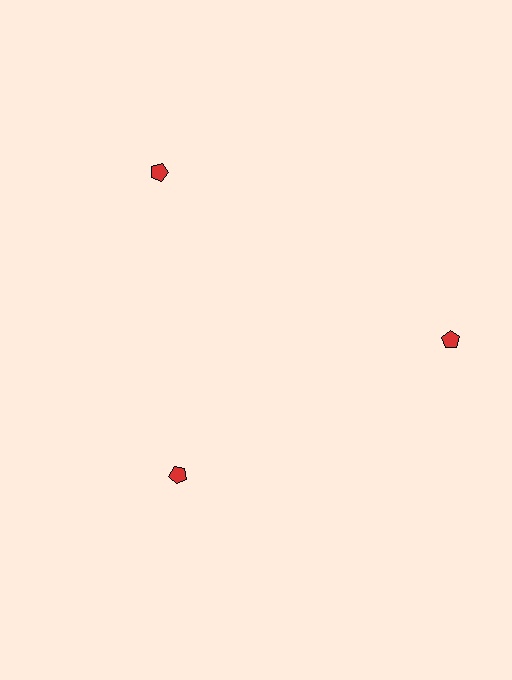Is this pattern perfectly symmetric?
No. The 3 red pentagons are arranged in a ring, but one element near the 7 o'clock position is pulled inward toward the center, breaking the 3-fold rotational symmetry.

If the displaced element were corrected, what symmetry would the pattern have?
It would have 3-fold rotational symmetry — the pattern would map onto itself every 120 degrees.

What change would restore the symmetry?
The symmetry would be restored by moving it outward, back onto the ring so that all 3 pentagons sit at equal angles and equal distance from the center.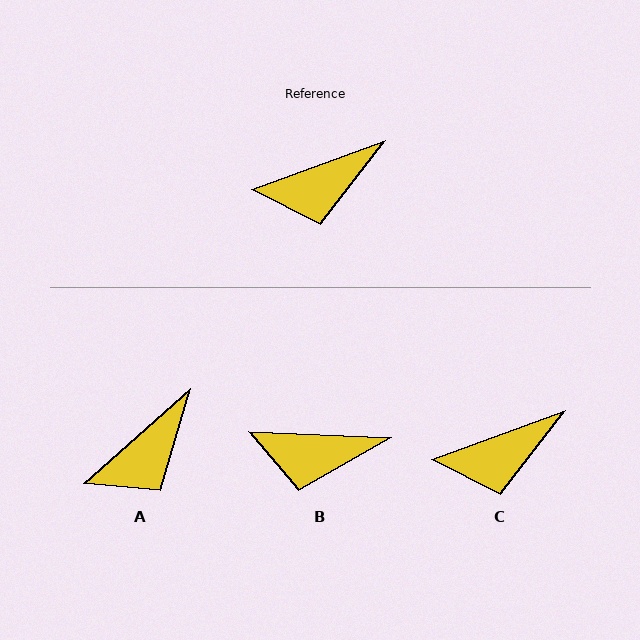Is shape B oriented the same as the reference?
No, it is off by about 23 degrees.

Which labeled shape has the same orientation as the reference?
C.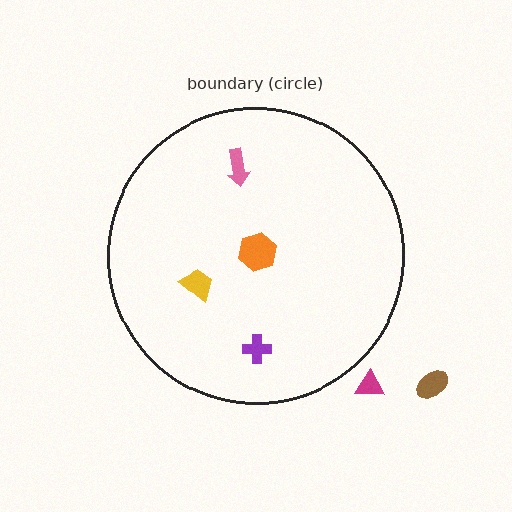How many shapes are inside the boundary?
4 inside, 2 outside.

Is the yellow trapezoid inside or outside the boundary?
Inside.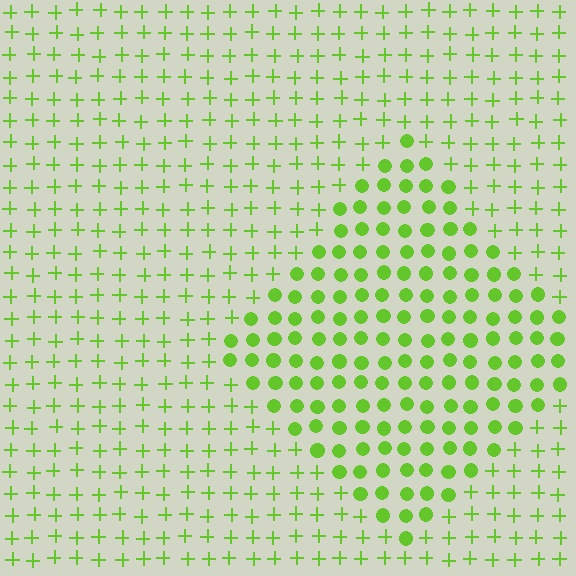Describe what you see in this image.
The image is filled with small lime elements arranged in a uniform grid. A diamond-shaped region contains circles, while the surrounding area contains plus signs. The boundary is defined purely by the change in element shape.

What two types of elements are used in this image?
The image uses circles inside the diamond region and plus signs outside it.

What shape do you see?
I see a diamond.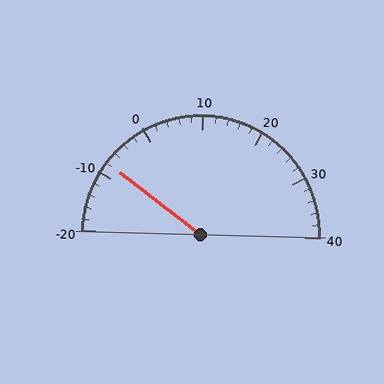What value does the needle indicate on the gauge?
The needle indicates approximately -8.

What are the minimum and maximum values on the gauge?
The gauge ranges from -20 to 40.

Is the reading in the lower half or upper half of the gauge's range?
The reading is in the lower half of the range (-20 to 40).